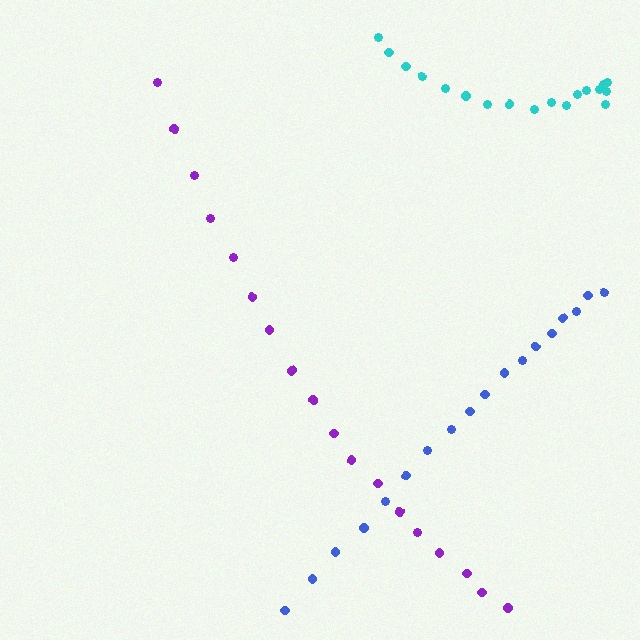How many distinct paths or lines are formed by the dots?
There are 3 distinct paths.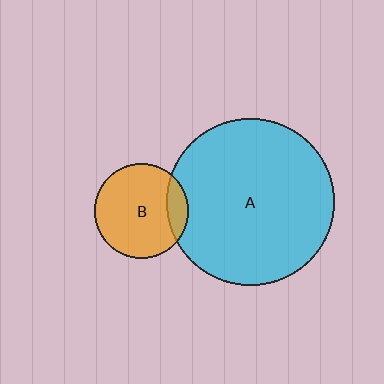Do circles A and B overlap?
Yes.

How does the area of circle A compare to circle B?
Approximately 3.1 times.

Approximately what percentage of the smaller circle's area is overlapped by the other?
Approximately 15%.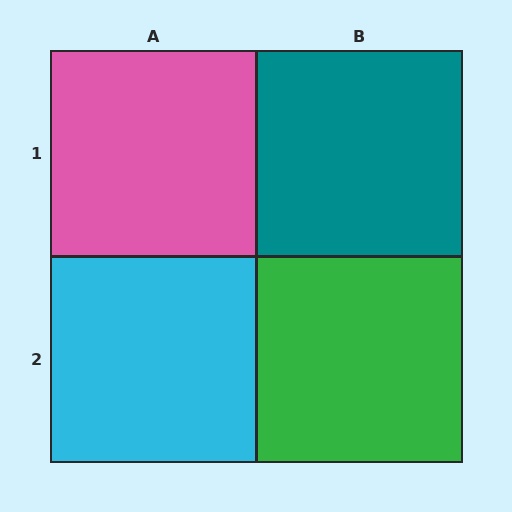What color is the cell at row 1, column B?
Teal.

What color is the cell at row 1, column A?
Pink.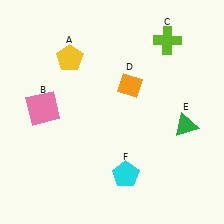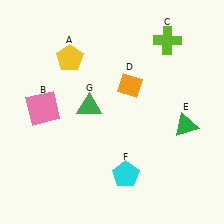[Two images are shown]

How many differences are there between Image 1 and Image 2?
There is 1 difference between the two images.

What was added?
A green triangle (G) was added in Image 2.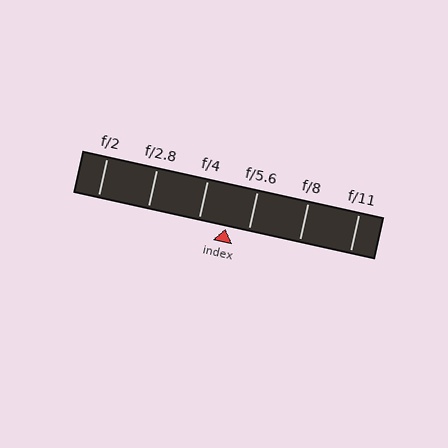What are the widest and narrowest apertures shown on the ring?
The widest aperture shown is f/2 and the narrowest is f/11.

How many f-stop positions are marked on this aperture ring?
There are 6 f-stop positions marked.